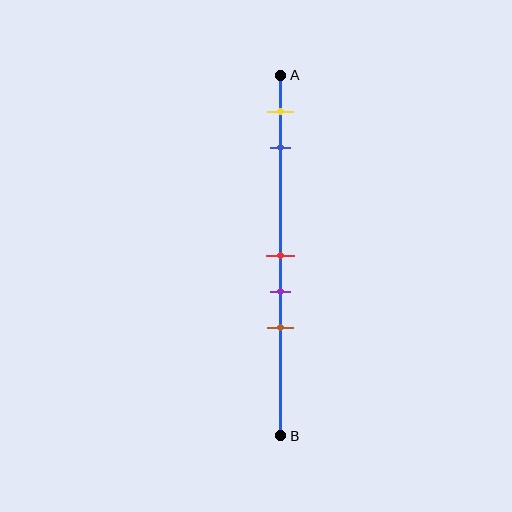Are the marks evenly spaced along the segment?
No, the marks are not evenly spaced.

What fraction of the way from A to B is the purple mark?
The purple mark is approximately 60% (0.6) of the way from A to B.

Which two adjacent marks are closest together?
The red and purple marks are the closest adjacent pair.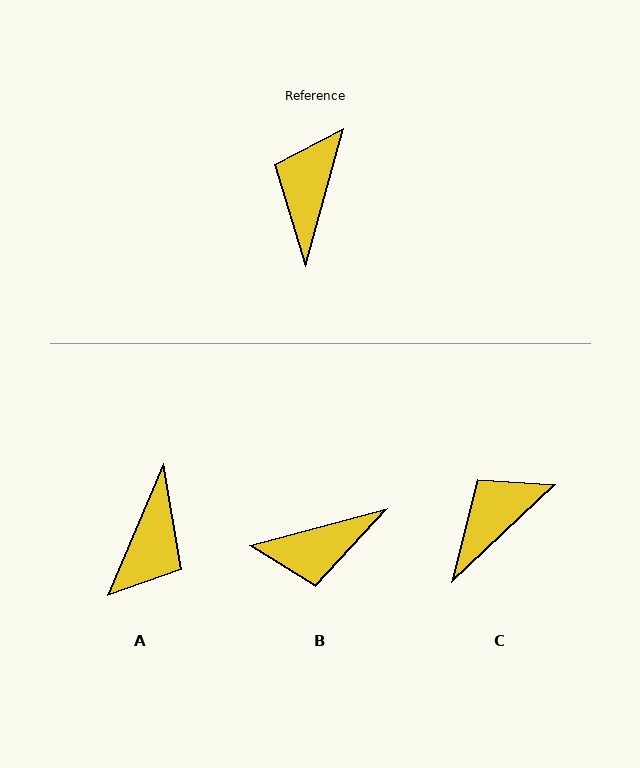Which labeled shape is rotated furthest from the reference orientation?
A, about 172 degrees away.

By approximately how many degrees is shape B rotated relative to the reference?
Approximately 121 degrees counter-clockwise.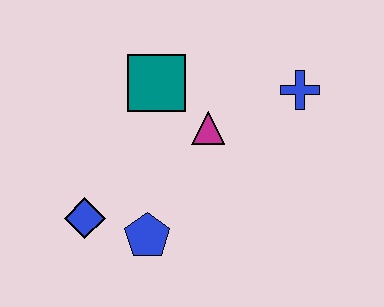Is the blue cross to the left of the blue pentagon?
No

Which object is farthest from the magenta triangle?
The blue diamond is farthest from the magenta triangle.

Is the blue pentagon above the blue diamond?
No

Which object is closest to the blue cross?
The magenta triangle is closest to the blue cross.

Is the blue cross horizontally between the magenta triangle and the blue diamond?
No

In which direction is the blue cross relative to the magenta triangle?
The blue cross is to the right of the magenta triangle.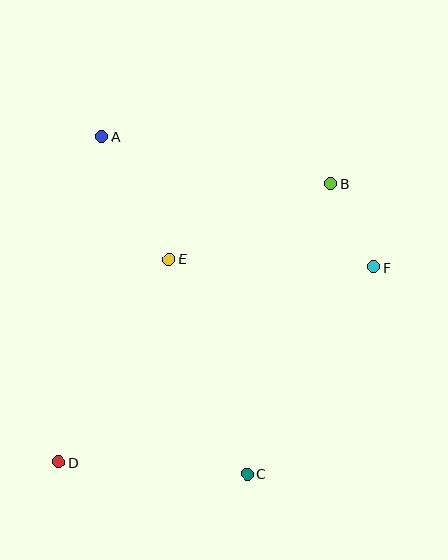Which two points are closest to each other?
Points B and F are closest to each other.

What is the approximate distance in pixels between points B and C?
The distance between B and C is approximately 302 pixels.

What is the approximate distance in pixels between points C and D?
The distance between C and D is approximately 189 pixels.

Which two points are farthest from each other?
Points B and D are farthest from each other.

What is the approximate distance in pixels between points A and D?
The distance between A and D is approximately 328 pixels.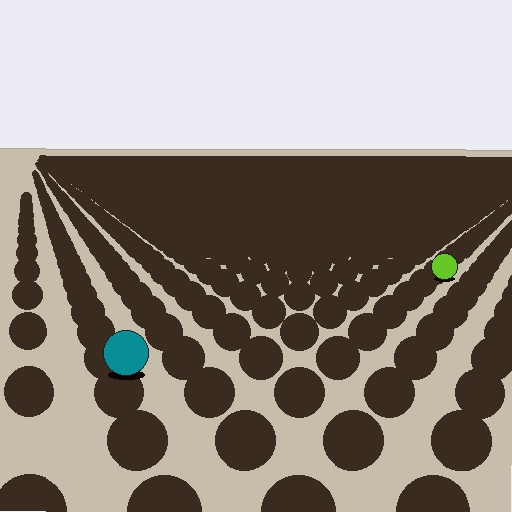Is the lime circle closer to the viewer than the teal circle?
No. The teal circle is closer — you can tell from the texture gradient: the ground texture is coarser near it.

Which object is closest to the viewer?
The teal circle is closest. The texture marks near it are larger and more spread out.